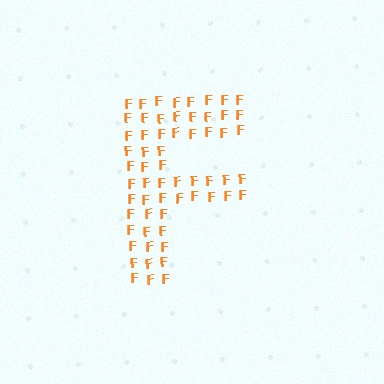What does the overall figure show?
The overall figure shows the letter F.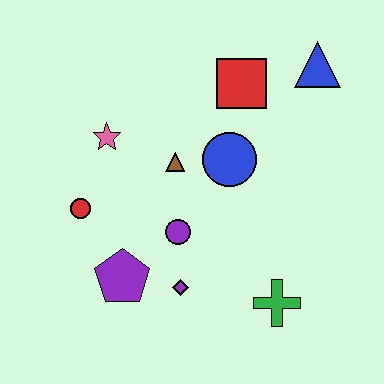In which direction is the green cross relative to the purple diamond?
The green cross is to the right of the purple diamond.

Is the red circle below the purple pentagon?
No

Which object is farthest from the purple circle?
The blue triangle is farthest from the purple circle.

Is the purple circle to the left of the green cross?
Yes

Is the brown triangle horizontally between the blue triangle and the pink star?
Yes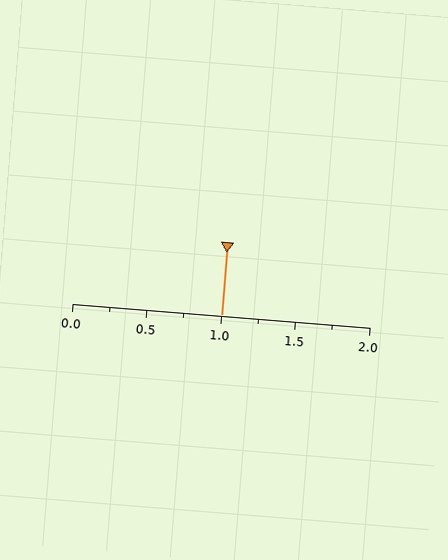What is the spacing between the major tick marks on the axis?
The major ticks are spaced 0.5 apart.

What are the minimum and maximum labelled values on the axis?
The axis runs from 0.0 to 2.0.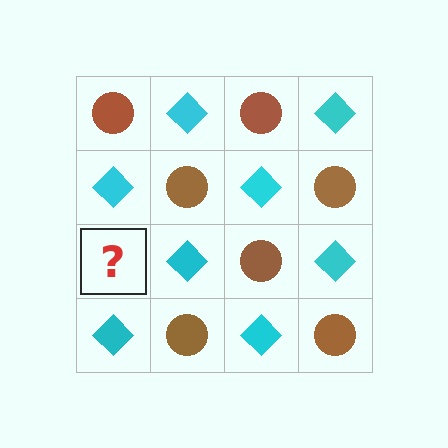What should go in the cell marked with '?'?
The missing cell should contain a brown circle.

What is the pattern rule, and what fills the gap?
The rule is that it alternates brown circle and cyan diamond in a checkerboard pattern. The gap should be filled with a brown circle.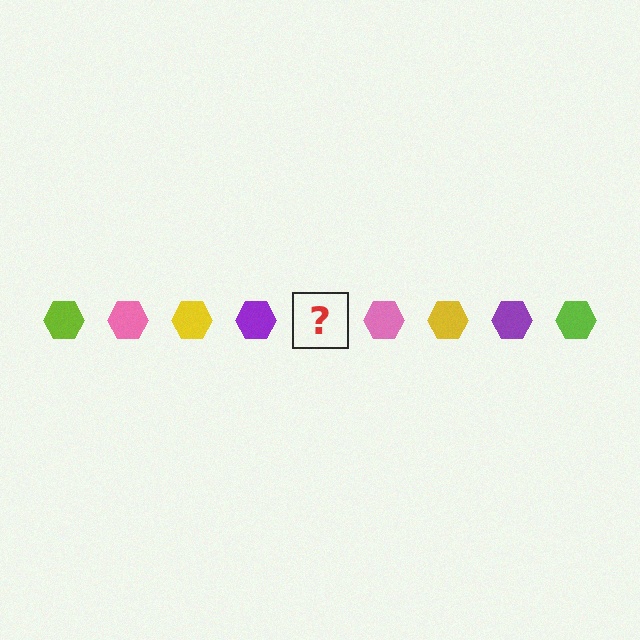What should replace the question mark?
The question mark should be replaced with a lime hexagon.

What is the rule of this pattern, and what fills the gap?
The rule is that the pattern cycles through lime, pink, yellow, purple hexagons. The gap should be filled with a lime hexagon.